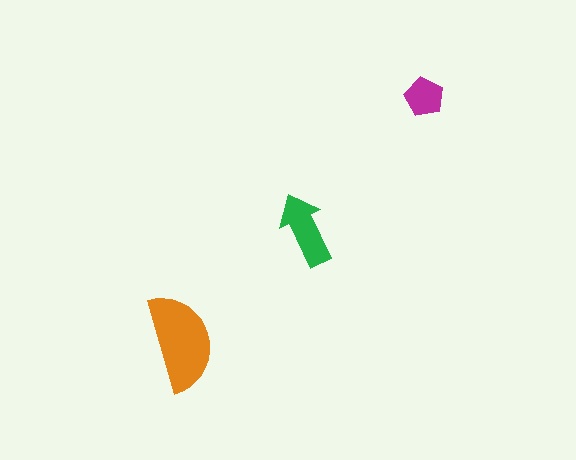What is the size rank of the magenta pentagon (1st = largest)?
3rd.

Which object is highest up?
The magenta pentagon is topmost.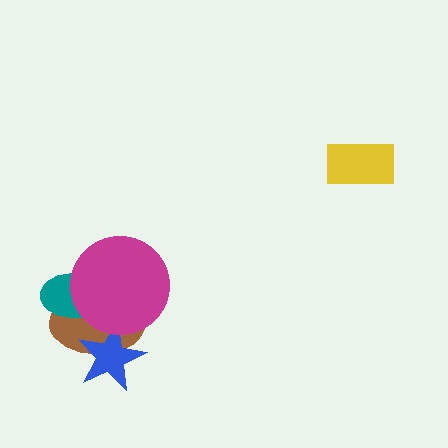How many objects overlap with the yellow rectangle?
0 objects overlap with the yellow rectangle.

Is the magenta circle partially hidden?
No, no other shape covers it.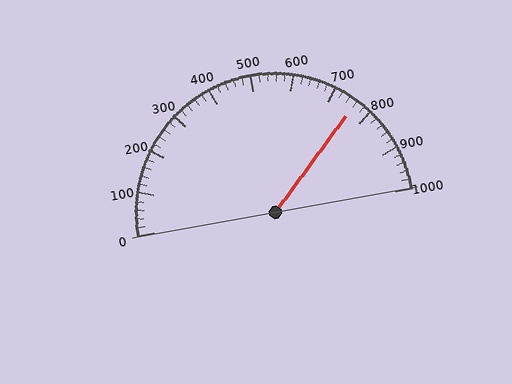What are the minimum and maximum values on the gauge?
The gauge ranges from 0 to 1000.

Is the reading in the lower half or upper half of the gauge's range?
The reading is in the upper half of the range (0 to 1000).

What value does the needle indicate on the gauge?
The needle indicates approximately 760.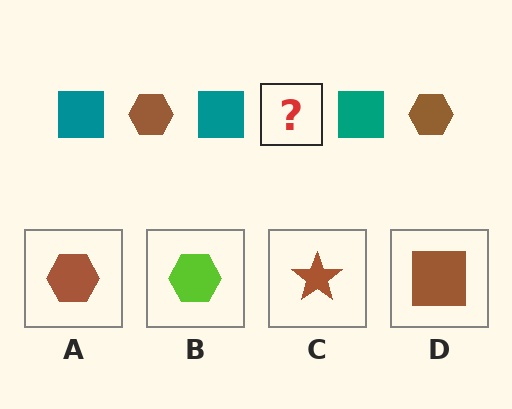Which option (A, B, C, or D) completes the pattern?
A.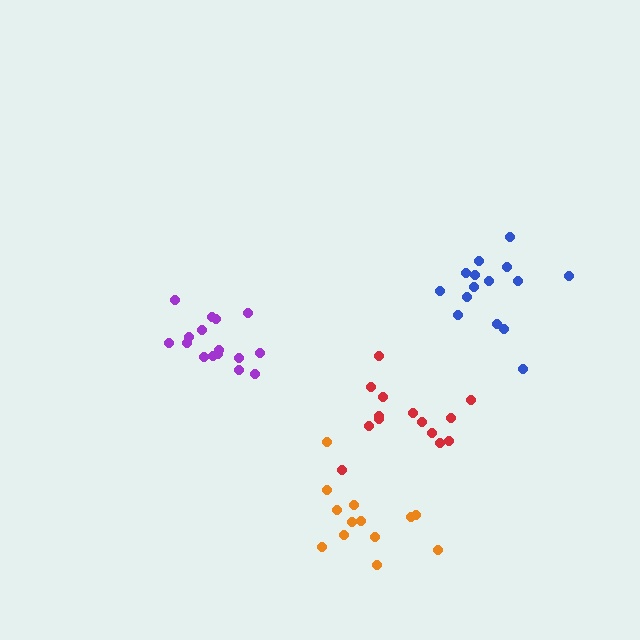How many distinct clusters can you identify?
There are 4 distinct clusters.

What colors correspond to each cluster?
The clusters are colored: blue, red, orange, purple.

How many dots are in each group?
Group 1: 15 dots, Group 2: 14 dots, Group 3: 13 dots, Group 4: 16 dots (58 total).